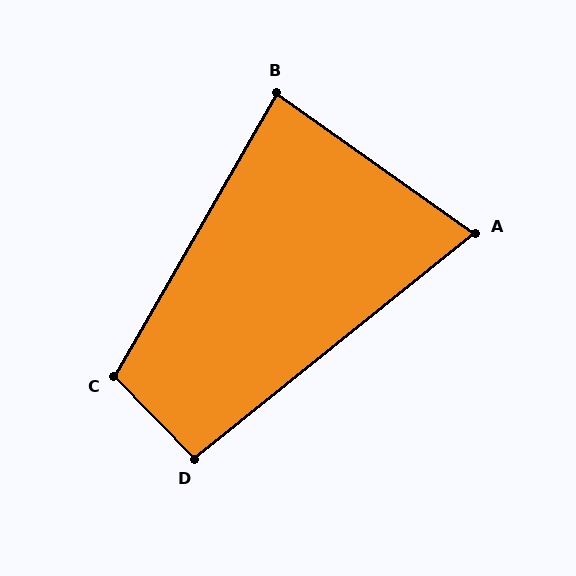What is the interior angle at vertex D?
Approximately 95 degrees (obtuse).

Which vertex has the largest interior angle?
C, at approximately 106 degrees.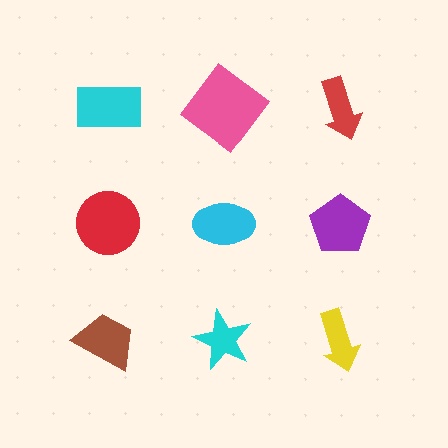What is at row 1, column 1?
A cyan rectangle.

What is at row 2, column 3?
A purple pentagon.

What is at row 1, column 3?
A red arrow.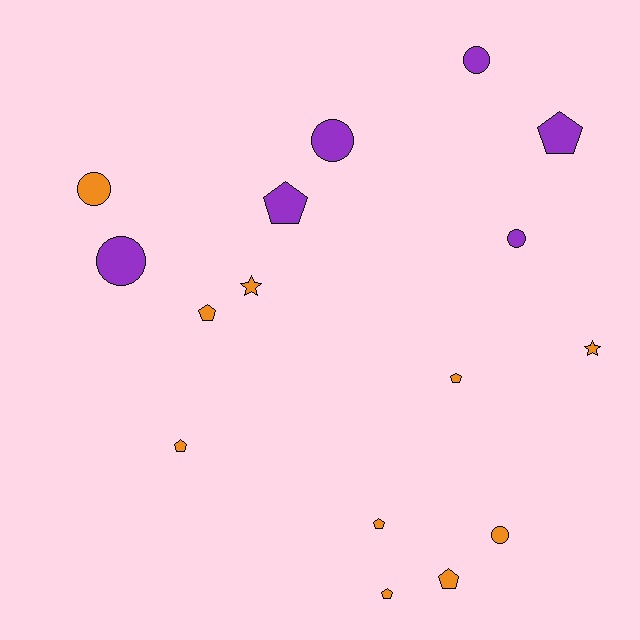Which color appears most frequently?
Orange, with 10 objects.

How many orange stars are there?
There are 2 orange stars.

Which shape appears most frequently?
Pentagon, with 8 objects.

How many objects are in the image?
There are 16 objects.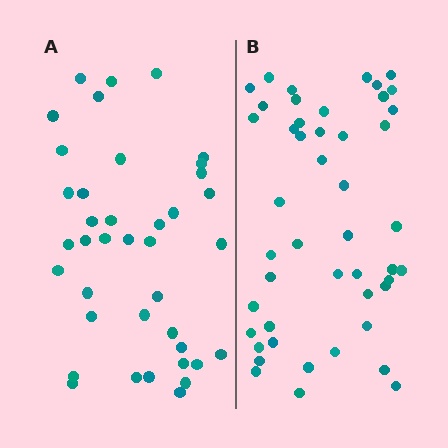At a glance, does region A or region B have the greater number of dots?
Region B (the right region) has more dots.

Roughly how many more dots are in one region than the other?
Region B has roughly 8 or so more dots than region A.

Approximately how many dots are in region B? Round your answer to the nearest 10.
About 50 dots. (The exact count is 47, which rounds to 50.)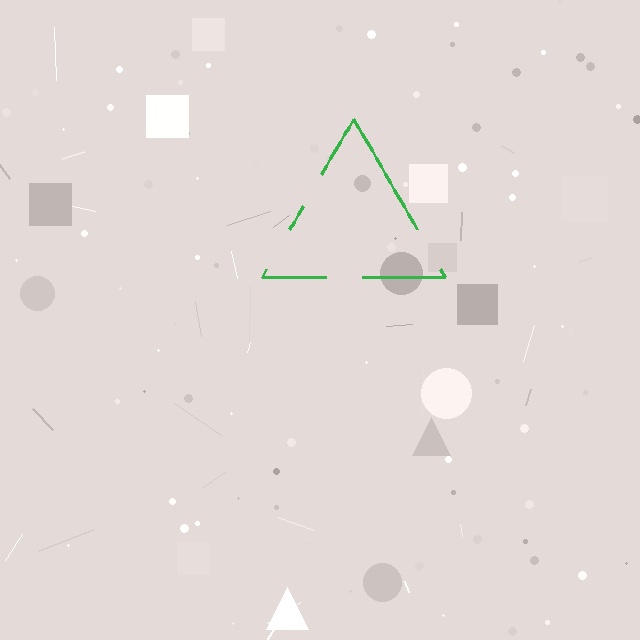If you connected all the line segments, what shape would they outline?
They would outline a triangle.